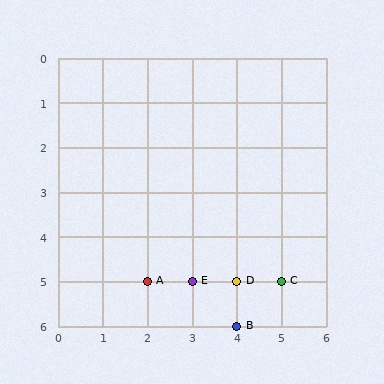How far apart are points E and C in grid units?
Points E and C are 2 columns apart.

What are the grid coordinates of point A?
Point A is at grid coordinates (2, 5).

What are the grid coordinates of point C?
Point C is at grid coordinates (5, 5).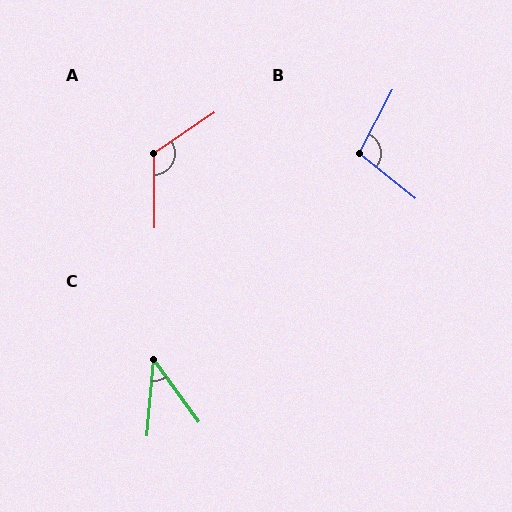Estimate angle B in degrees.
Approximately 101 degrees.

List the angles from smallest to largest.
C (41°), B (101°), A (123°).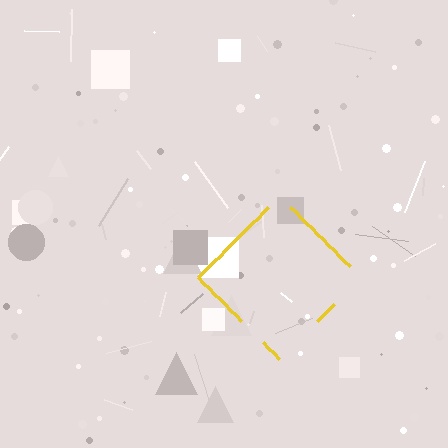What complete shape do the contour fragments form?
The contour fragments form a diamond.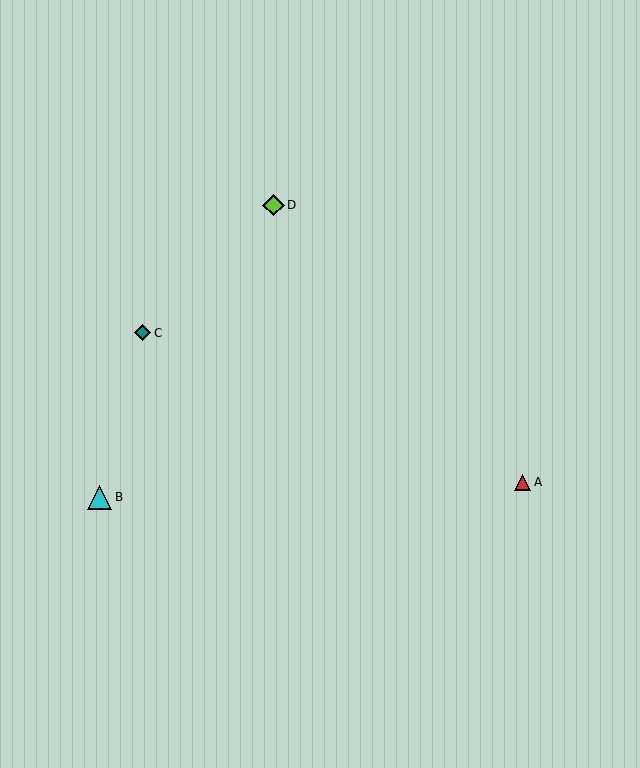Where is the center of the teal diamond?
The center of the teal diamond is at (143, 333).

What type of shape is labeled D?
Shape D is a lime diamond.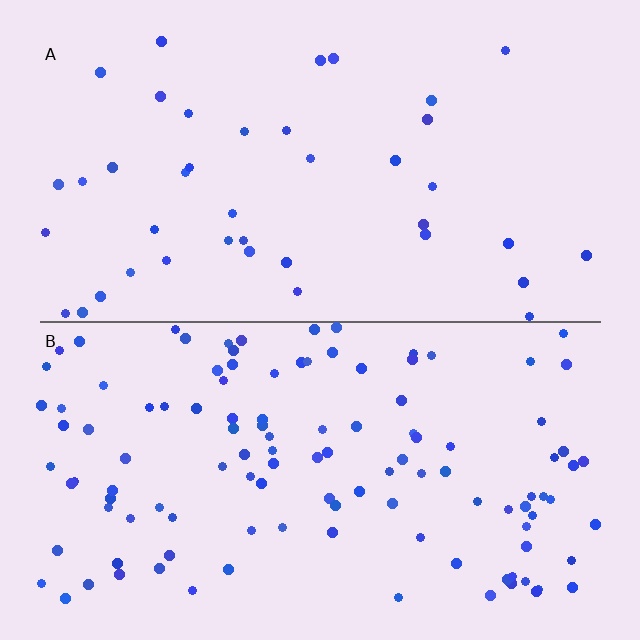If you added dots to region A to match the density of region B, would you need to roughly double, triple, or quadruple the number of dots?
Approximately triple.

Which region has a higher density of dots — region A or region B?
B (the bottom).